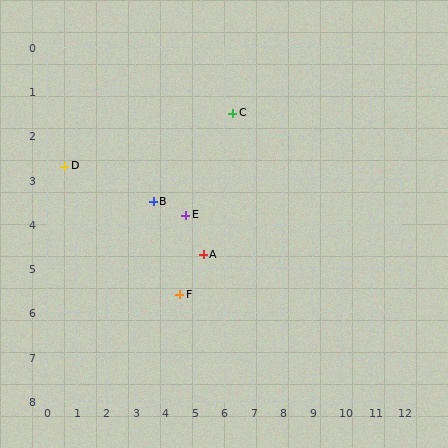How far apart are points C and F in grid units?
Points C and F are about 4.5 grid units apart.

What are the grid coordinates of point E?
Point E is at approximately (4.7, 3.8).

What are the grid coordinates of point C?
Point C is at approximately (6.3, 1.5).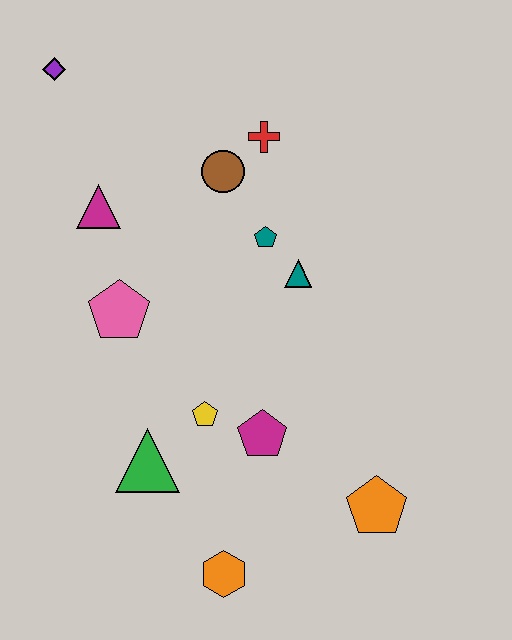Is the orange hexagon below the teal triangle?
Yes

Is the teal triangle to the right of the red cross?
Yes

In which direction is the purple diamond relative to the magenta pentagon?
The purple diamond is above the magenta pentagon.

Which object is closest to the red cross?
The brown circle is closest to the red cross.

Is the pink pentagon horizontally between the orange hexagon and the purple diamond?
Yes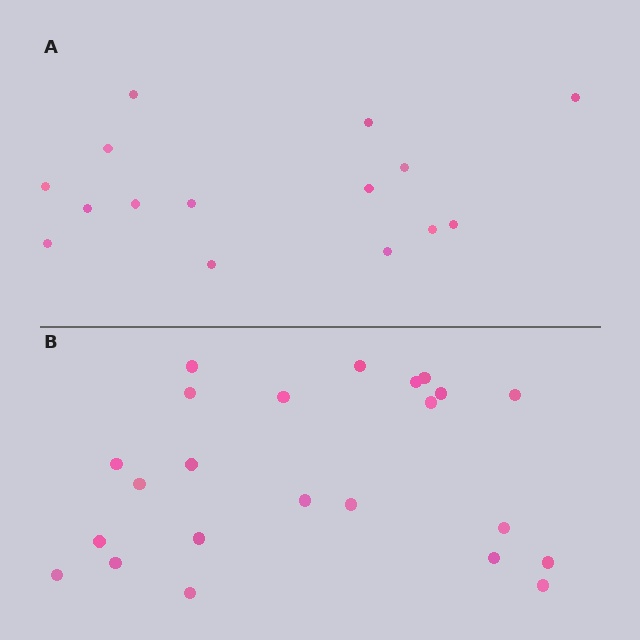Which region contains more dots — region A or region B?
Region B (the bottom region) has more dots.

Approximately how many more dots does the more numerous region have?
Region B has roughly 8 or so more dots than region A.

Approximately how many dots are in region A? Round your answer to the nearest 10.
About 20 dots. (The exact count is 15, which rounds to 20.)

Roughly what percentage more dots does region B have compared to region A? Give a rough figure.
About 55% more.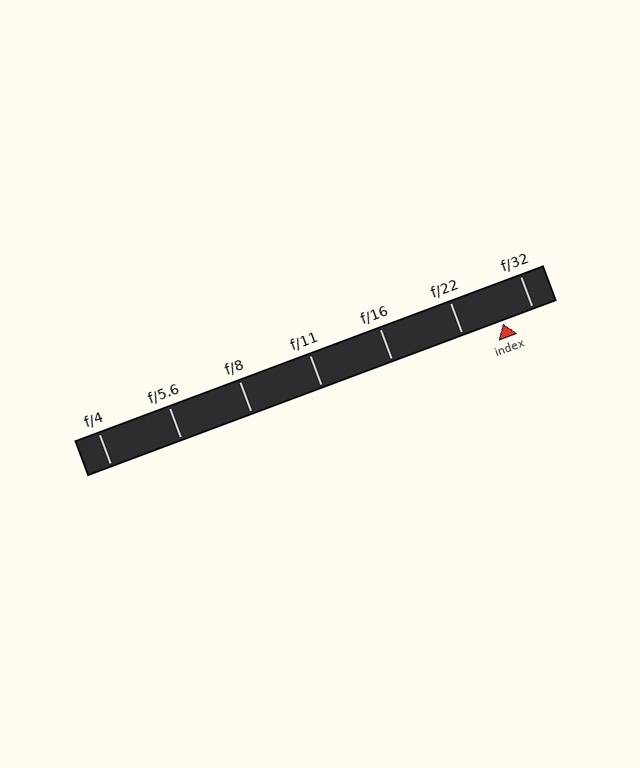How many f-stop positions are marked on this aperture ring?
There are 7 f-stop positions marked.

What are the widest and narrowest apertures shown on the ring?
The widest aperture shown is f/4 and the narrowest is f/32.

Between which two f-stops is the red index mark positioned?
The index mark is between f/22 and f/32.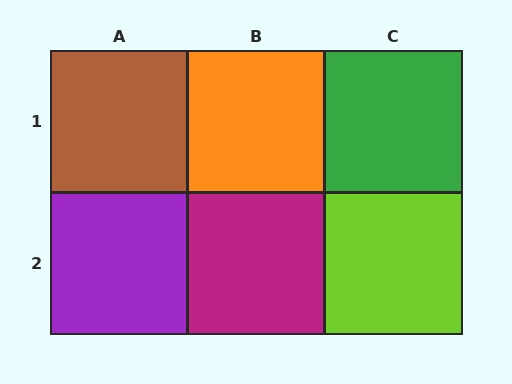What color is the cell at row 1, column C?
Green.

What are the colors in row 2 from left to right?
Purple, magenta, lime.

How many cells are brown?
1 cell is brown.